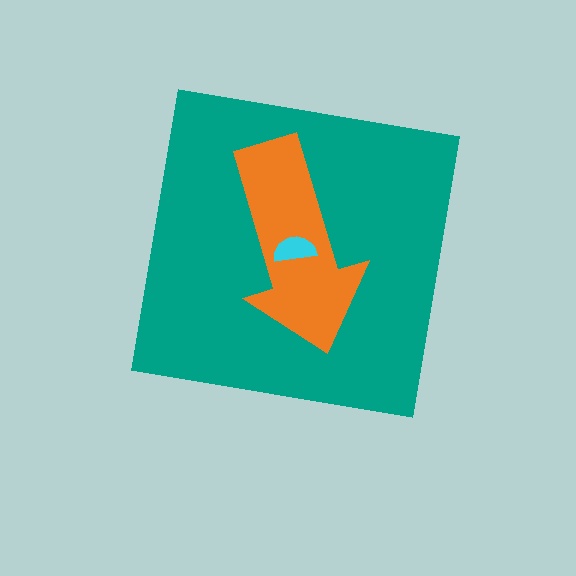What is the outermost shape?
The teal square.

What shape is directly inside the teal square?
The orange arrow.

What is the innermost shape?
The cyan semicircle.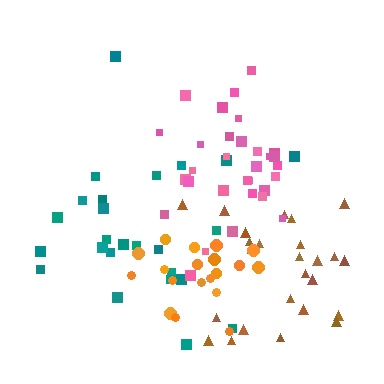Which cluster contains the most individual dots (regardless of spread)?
Pink (32).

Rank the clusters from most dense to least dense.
orange, pink, brown, teal.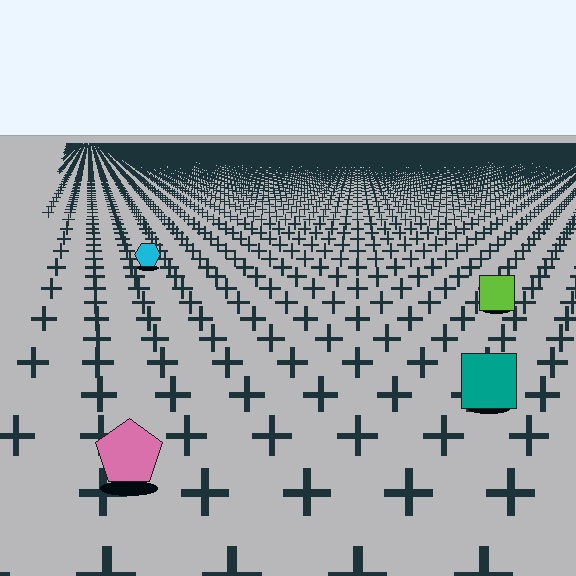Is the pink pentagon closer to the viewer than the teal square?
Yes. The pink pentagon is closer — you can tell from the texture gradient: the ground texture is coarser near it.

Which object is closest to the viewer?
The pink pentagon is closest. The texture marks near it are larger and more spread out.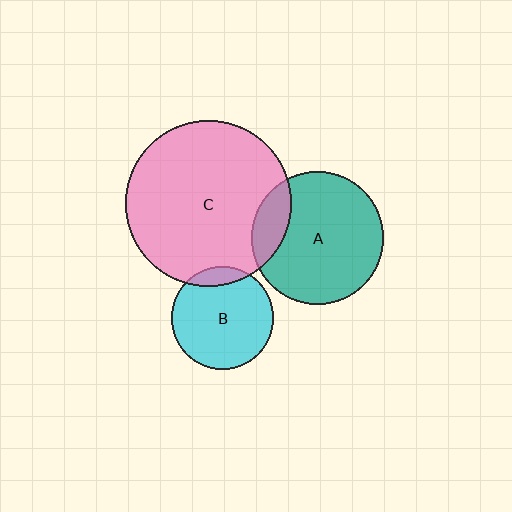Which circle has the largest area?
Circle C (pink).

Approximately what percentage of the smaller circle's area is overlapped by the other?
Approximately 15%.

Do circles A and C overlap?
Yes.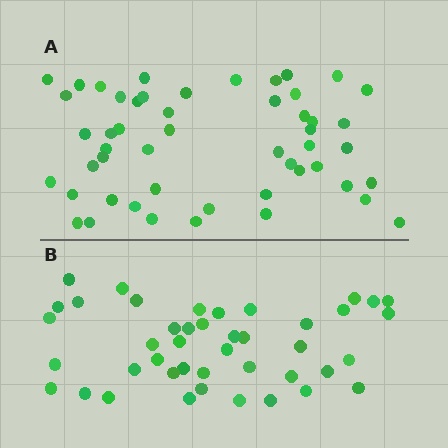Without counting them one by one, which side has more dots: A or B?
Region A (the top region) has more dots.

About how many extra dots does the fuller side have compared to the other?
Region A has roughly 8 or so more dots than region B.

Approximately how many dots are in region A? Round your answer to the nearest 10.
About 50 dots. (The exact count is 51, which rounds to 50.)